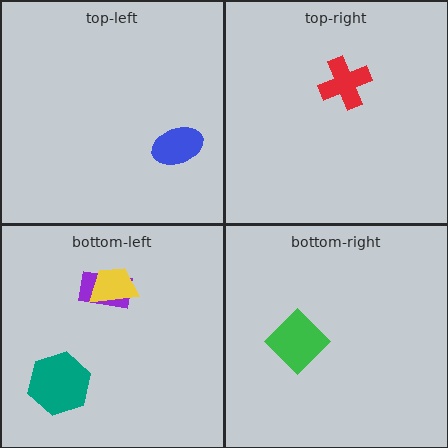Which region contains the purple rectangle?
The bottom-left region.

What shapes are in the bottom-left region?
The purple rectangle, the teal hexagon, the yellow trapezoid.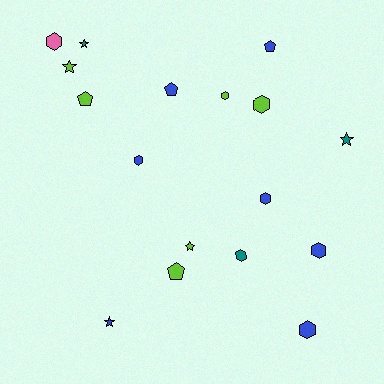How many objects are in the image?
There are 17 objects.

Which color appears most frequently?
Blue, with 7 objects.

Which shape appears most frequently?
Hexagon, with 8 objects.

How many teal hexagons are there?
There is 1 teal hexagon.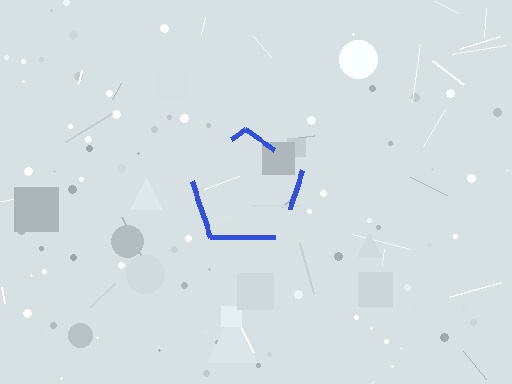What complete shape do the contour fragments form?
The contour fragments form a pentagon.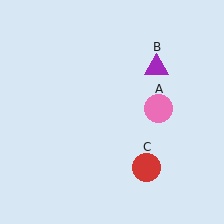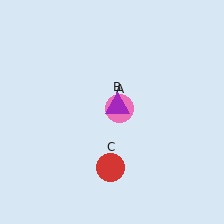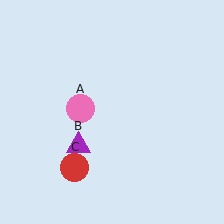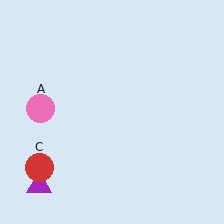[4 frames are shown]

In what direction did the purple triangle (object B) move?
The purple triangle (object B) moved down and to the left.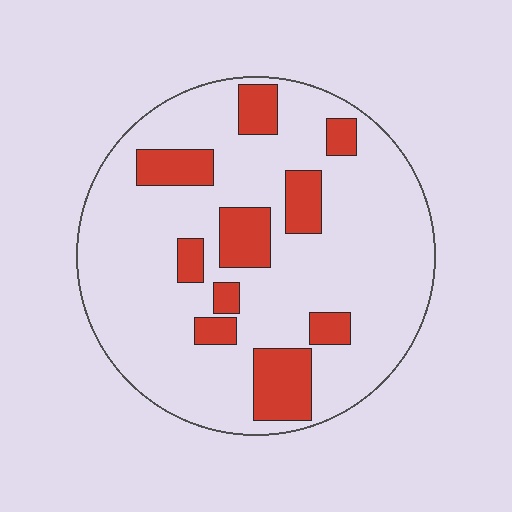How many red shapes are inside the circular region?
10.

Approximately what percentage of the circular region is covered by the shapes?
Approximately 20%.